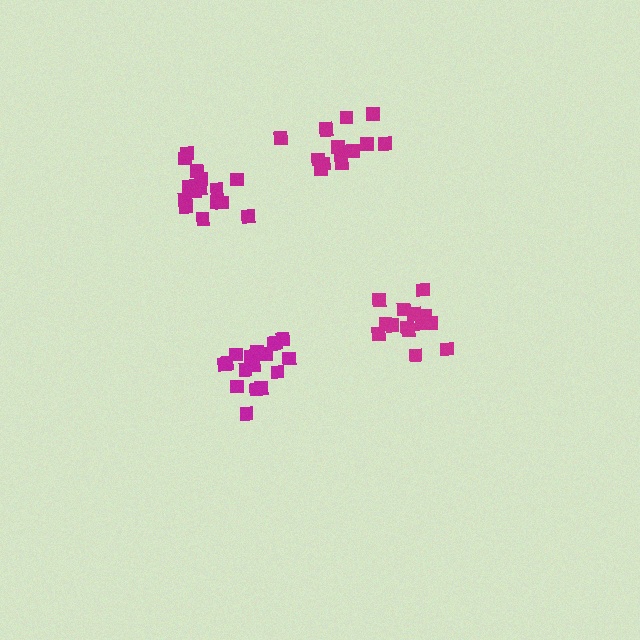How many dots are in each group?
Group 1: 14 dots, Group 2: 15 dots, Group 3: 17 dots, Group 4: 14 dots (60 total).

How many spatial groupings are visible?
There are 4 spatial groupings.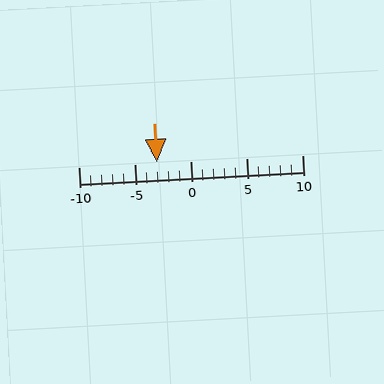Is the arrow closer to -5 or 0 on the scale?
The arrow is closer to -5.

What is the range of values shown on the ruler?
The ruler shows values from -10 to 10.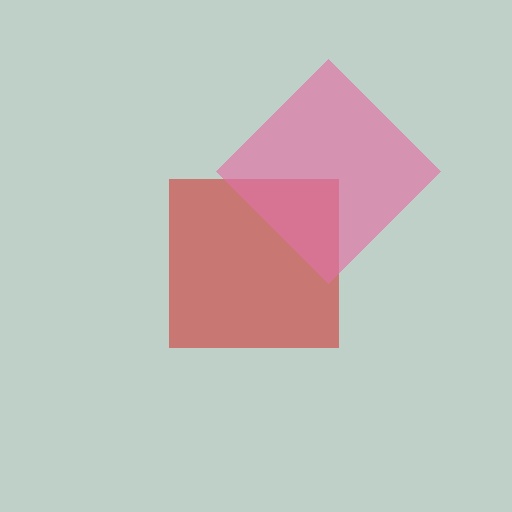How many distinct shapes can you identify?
There are 2 distinct shapes: a red square, a pink diamond.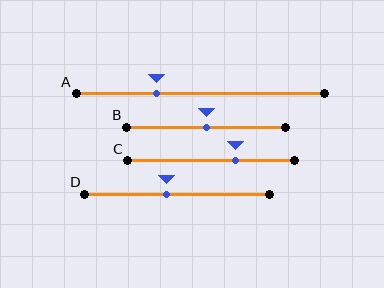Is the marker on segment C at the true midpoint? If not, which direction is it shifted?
No, the marker on segment C is shifted to the right by about 15% of the segment length.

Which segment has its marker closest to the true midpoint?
Segment B has its marker closest to the true midpoint.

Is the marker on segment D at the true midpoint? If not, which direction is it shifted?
No, the marker on segment D is shifted to the left by about 6% of the segment length.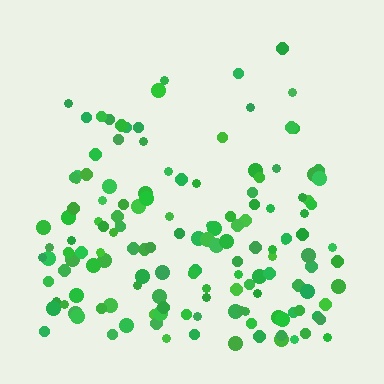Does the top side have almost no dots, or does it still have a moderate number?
Still a moderate number, just noticeably fewer than the bottom.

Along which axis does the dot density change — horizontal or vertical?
Vertical.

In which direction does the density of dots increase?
From top to bottom, with the bottom side densest.